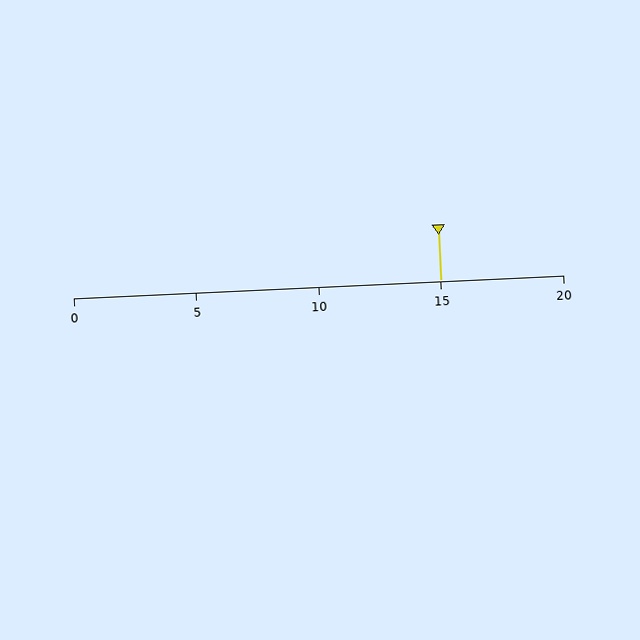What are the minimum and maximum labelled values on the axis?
The axis runs from 0 to 20.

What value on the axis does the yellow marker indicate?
The marker indicates approximately 15.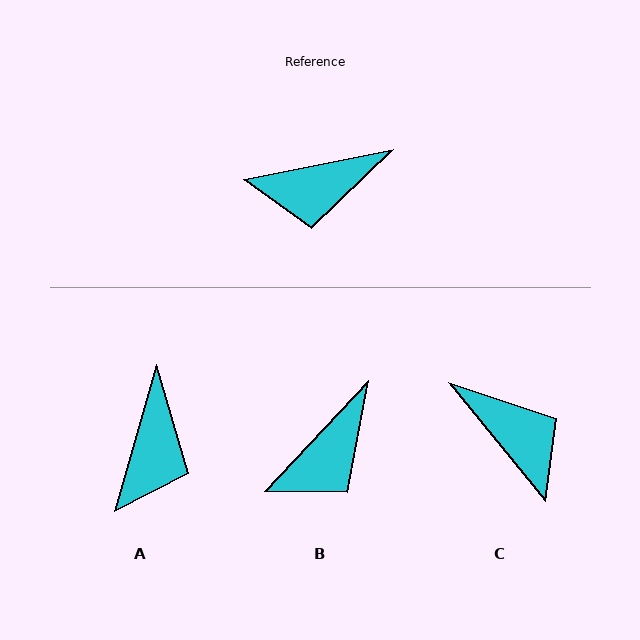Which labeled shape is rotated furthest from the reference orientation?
C, about 118 degrees away.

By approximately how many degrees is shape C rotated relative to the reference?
Approximately 118 degrees counter-clockwise.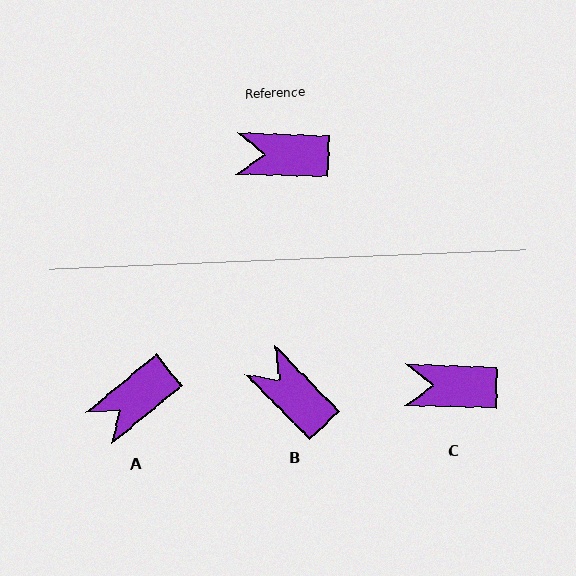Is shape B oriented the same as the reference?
No, it is off by about 44 degrees.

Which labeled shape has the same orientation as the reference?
C.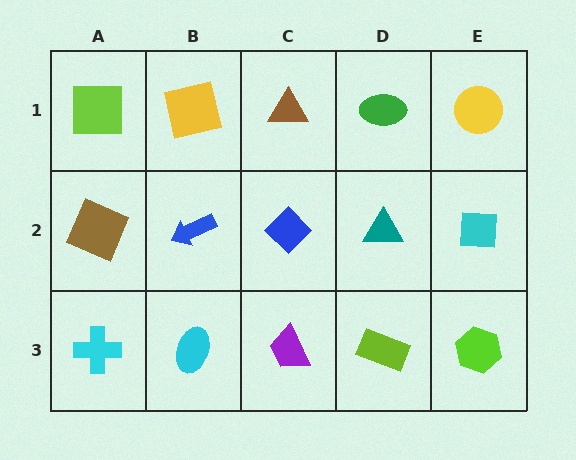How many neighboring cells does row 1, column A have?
2.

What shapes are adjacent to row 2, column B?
A yellow square (row 1, column B), a cyan ellipse (row 3, column B), a brown square (row 2, column A), a blue diamond (row 2, column C).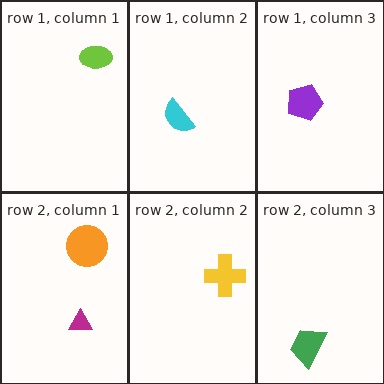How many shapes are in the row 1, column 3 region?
1.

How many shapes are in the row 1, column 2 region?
1.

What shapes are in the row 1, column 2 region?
The cyan semicircle.